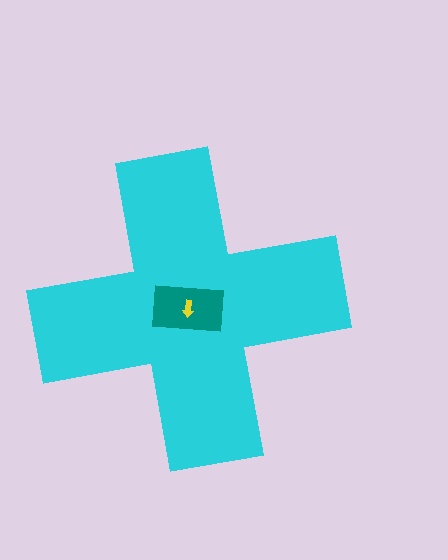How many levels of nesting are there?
3.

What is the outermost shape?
The cyan cross.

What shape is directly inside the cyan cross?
The teal rectangle.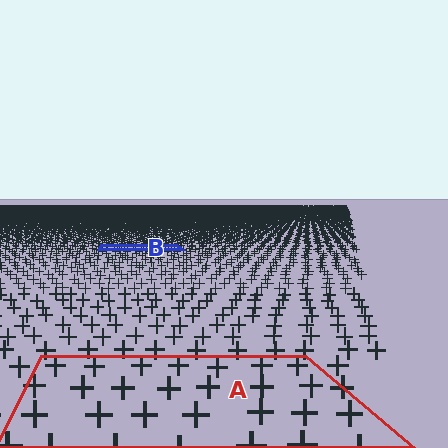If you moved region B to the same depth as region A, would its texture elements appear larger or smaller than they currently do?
They would appear larger. At a closer depth, the same texture elements are projected at a bigger on-screen size.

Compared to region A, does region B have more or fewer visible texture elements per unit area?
Region B has more texture elements per unit area — they are packed more densely because it is farther away.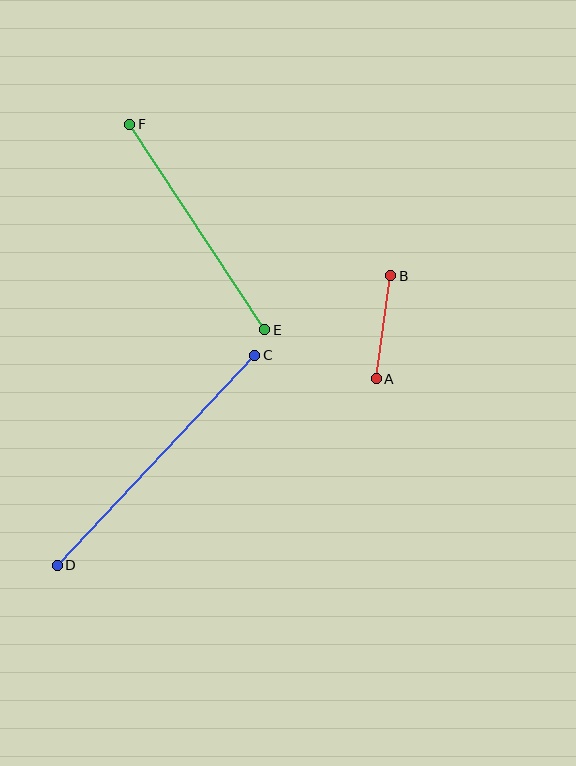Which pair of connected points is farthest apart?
Points C and D are farthest apart.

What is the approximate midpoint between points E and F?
The midpoint is at approximately (197, 227) pixels.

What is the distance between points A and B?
The distance is approximately 104 pixels.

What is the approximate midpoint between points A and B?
The midpoint is at approximately (384, 327) pixels.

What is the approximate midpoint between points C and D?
The midpoint is at approximately (156, 460) pixels.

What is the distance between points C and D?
The distance is approximately 288 pixels.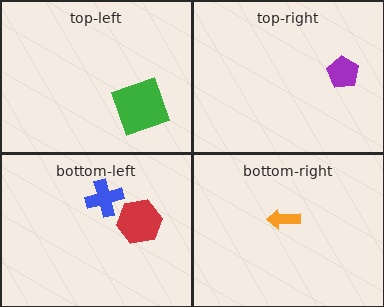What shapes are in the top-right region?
The purple pentagon.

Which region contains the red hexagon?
The bottom-left region.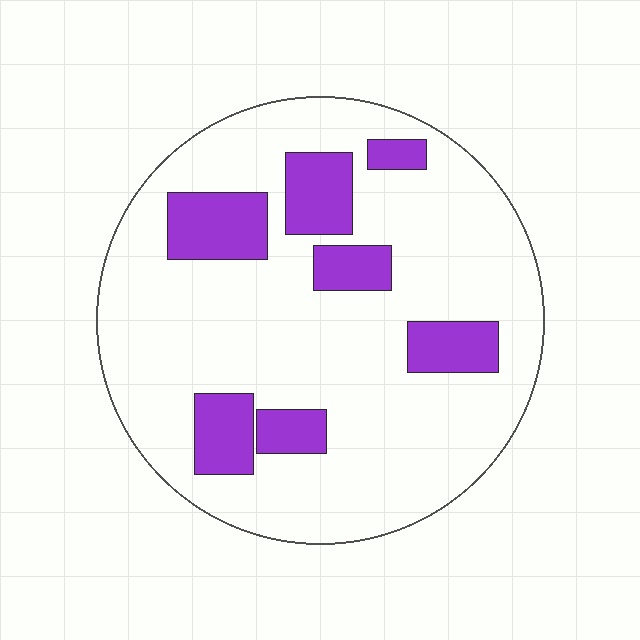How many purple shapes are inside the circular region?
7.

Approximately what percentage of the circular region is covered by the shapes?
Approximately 20%.